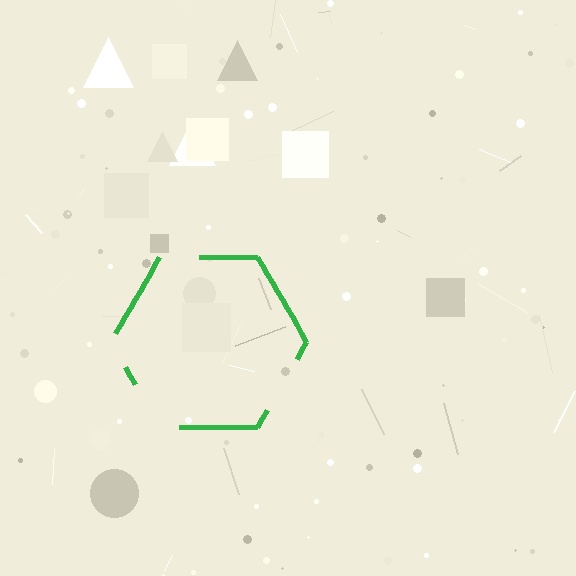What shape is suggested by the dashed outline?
The dashed outline suggests a hexagon.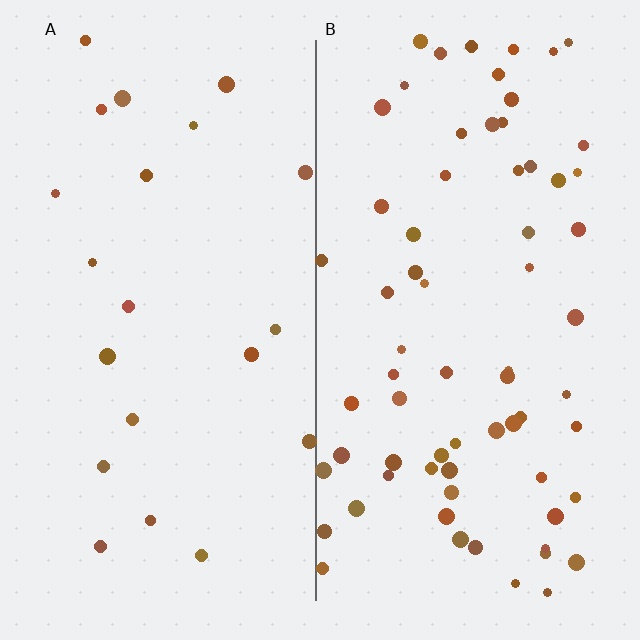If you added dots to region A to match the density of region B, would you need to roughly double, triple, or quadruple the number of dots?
Approximately triple.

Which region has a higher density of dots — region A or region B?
B (the right).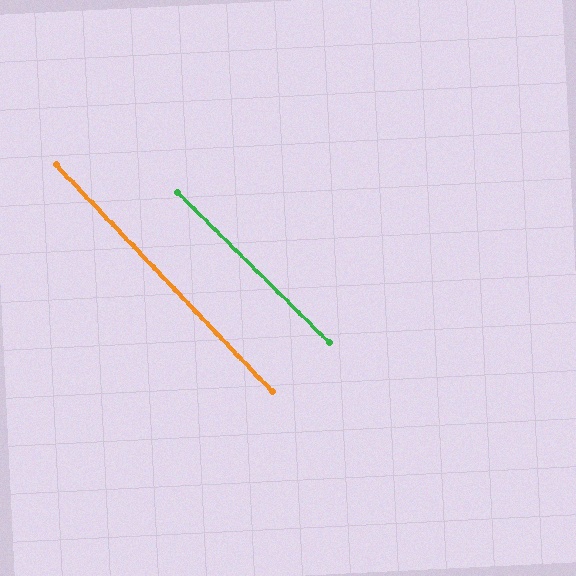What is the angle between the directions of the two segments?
Approximately 2 degrees.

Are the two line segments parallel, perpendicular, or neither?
Parallel — their directions differ by only 1.8°.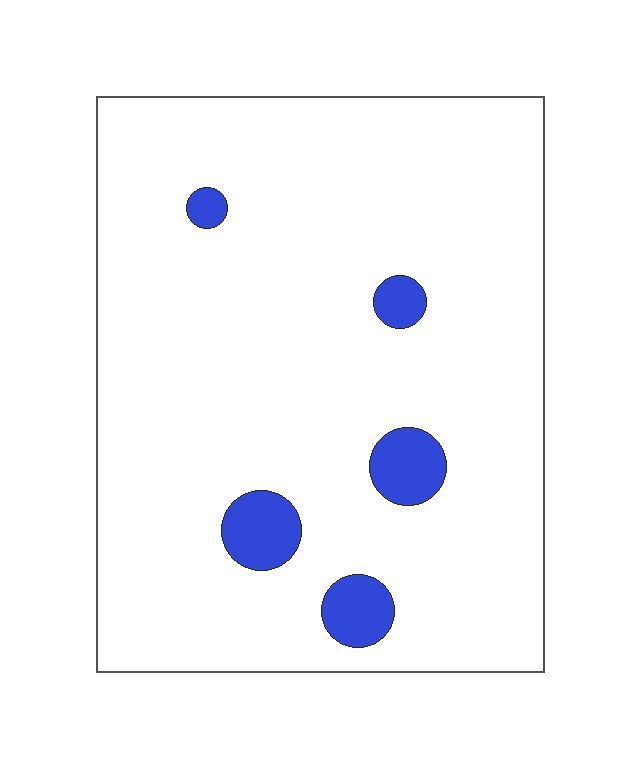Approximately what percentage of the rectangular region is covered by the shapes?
Approximately 5%.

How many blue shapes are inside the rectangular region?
5.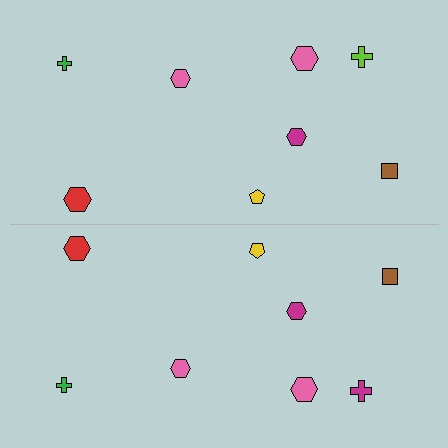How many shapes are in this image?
There are 16 shapes in this image.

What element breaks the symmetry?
The magenta cross on the bottom side breaks the symmetry — its mirror counterpart is lime.